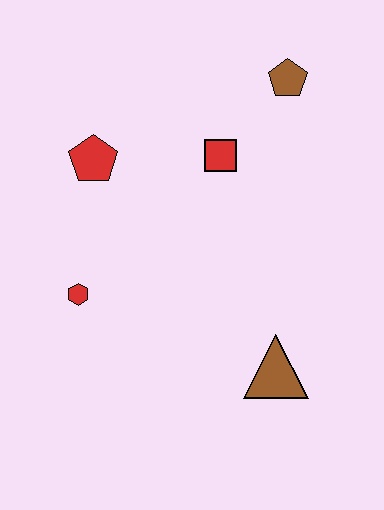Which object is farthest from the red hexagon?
The brown pentagon is farthest from the red hexagon.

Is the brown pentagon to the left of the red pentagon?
No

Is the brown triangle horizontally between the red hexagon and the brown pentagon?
Yes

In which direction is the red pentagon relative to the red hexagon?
The red pentagon is above the red hexagon.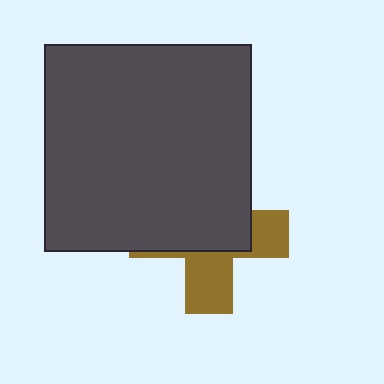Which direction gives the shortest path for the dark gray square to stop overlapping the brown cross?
Moving up gives the shortest separation.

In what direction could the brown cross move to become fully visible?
The brown cross could move down. That would shift it out from behind the dark gray square entirely.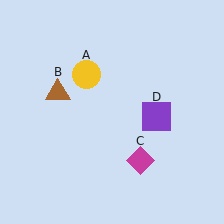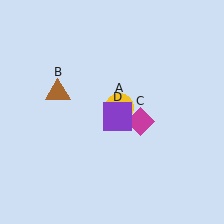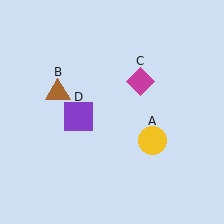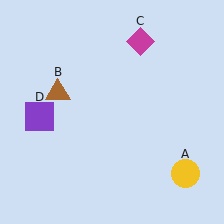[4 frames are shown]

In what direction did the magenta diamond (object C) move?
The magenta diamond (object C) moved up.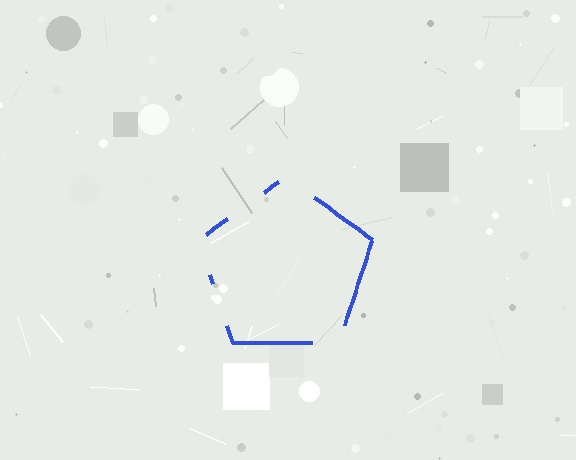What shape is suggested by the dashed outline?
The dashed outline suggests a pentagon.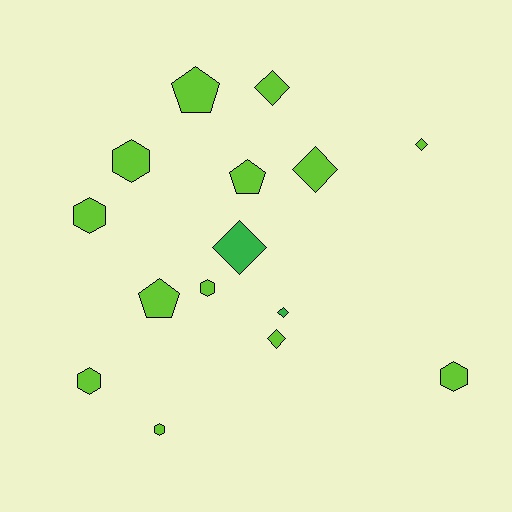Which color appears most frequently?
Lime, with 13 objects.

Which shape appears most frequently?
Hexagon, with 6 objects.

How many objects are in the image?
There are 15 objects.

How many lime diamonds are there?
There are 4 lime diamonds.